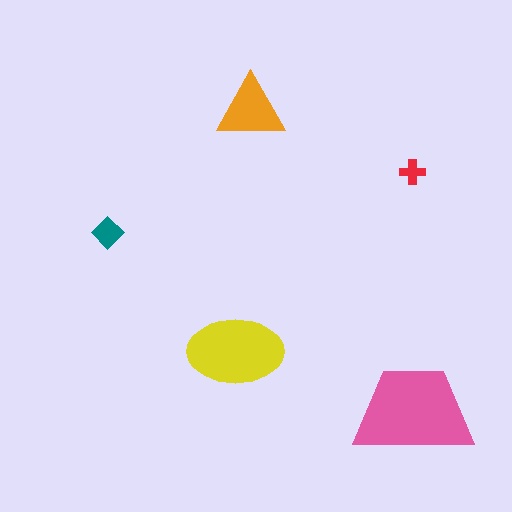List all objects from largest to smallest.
The pink trapezoid, the yellow ellipse, the orange triangle, the teal diamond, the red cross.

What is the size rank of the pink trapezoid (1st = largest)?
1st.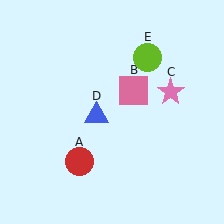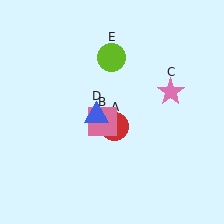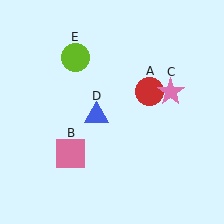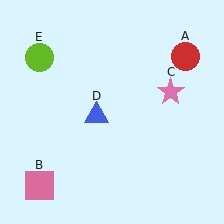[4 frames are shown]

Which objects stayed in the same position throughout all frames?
Pink star (object C) and blue triangle (object D) remained stationary.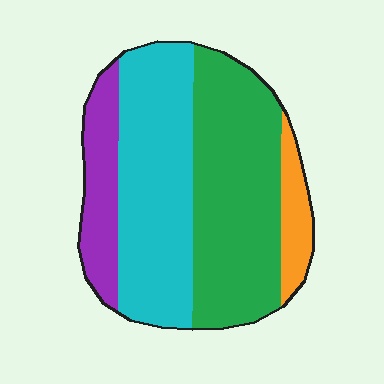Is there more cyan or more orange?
Cyan.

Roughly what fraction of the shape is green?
Green takes up about two fifths (2/5) of the shape.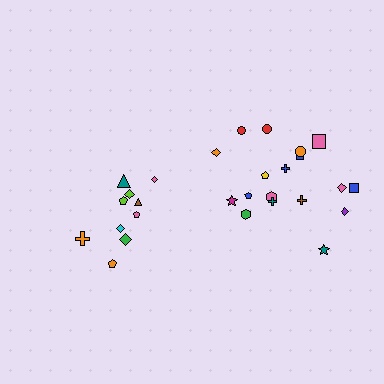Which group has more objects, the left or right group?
The right group.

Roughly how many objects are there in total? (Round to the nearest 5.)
Roughly 30 objects in total.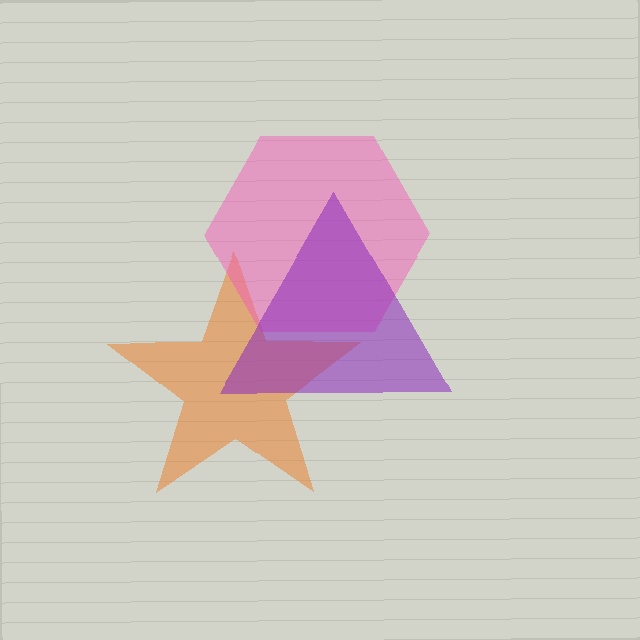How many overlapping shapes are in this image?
There are 3 overlapping shapes in the image.